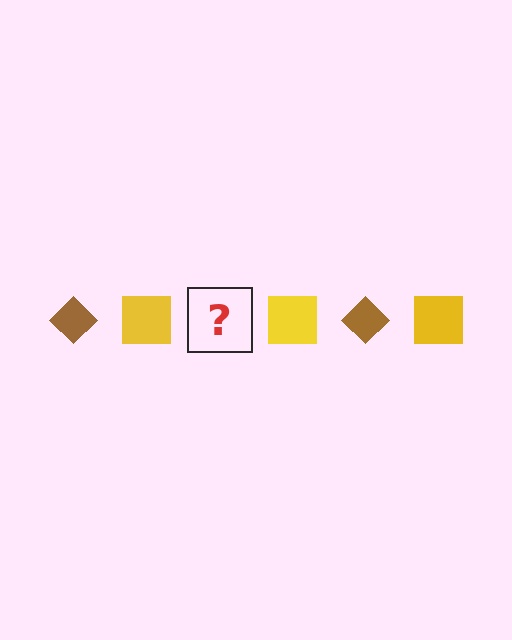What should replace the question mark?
The question mark should be replaced with a brown diamond.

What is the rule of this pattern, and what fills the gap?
The rule is that the pattern alternates between brown diamond and yellow square. The gap should be filled with a brown diamond.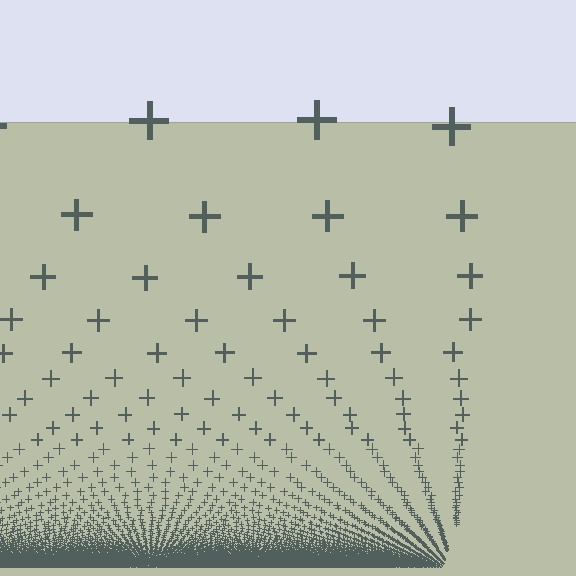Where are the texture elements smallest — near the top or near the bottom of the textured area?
Near the bottom.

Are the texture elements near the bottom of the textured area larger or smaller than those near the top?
Smaller. The gradient is inverted — elements near the bottom are smaller and denser.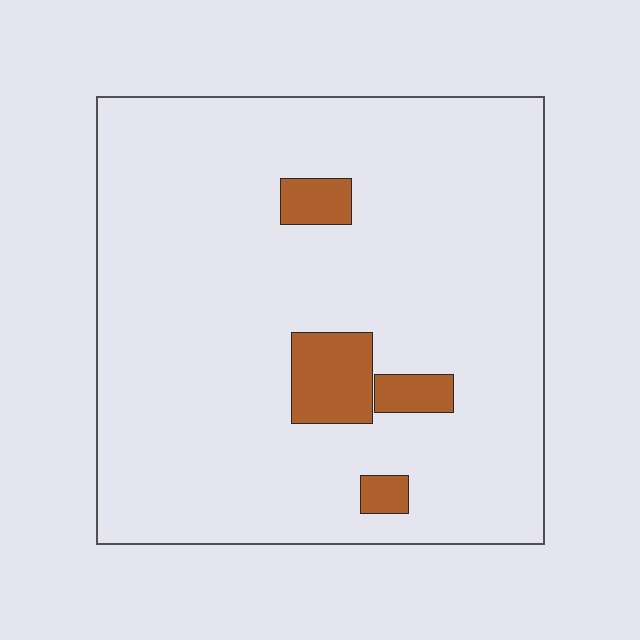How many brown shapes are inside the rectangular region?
4.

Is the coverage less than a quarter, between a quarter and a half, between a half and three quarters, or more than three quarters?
Less than a quarter.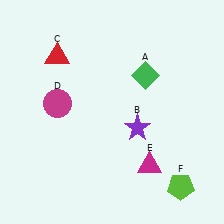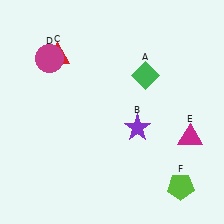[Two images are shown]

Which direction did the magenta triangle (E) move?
The magenta triangle (E) moved right.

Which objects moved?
The objects that moved are: the magenta circle (D), the magenta triangle (E).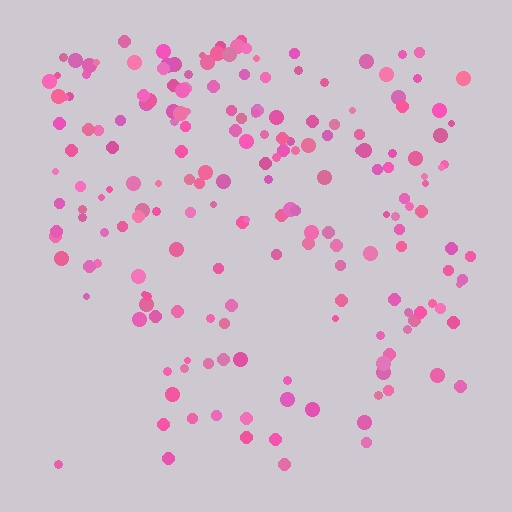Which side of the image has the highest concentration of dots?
The top.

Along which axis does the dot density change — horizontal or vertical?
Vertical.